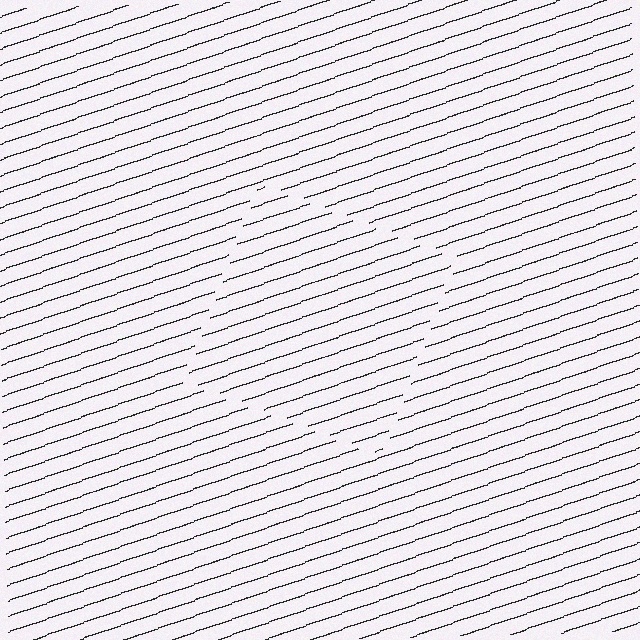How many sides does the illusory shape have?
4 sides — the line-ends trace a square.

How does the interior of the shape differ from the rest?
The interior of the shape contains the same grating, shifted by half a period — the contour is defined by the phase discontinuity where line-ends from the inner and outer gratings abut.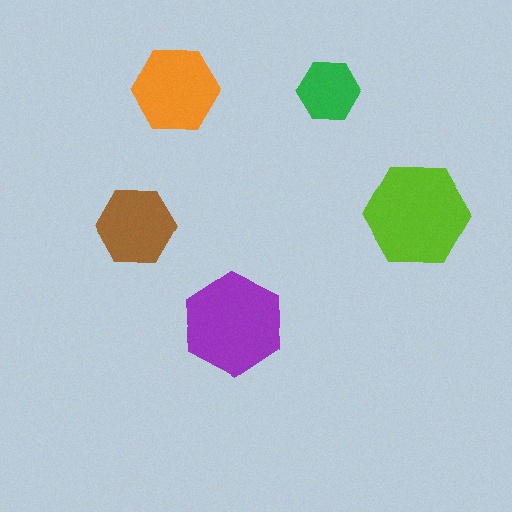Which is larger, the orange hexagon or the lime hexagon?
The lime one.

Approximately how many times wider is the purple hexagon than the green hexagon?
About 1.5 times wider.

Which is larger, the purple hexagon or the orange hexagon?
The purple one.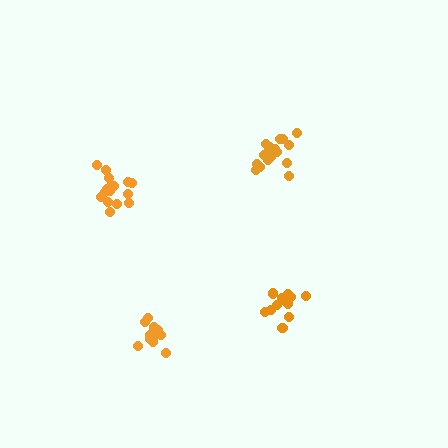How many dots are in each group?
Group 1: 13 dots, Group 2: 16 dots, Group 3: 17 dots, Group 4: 13 dots (59 total).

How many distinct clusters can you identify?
There are 4 distinct clusters.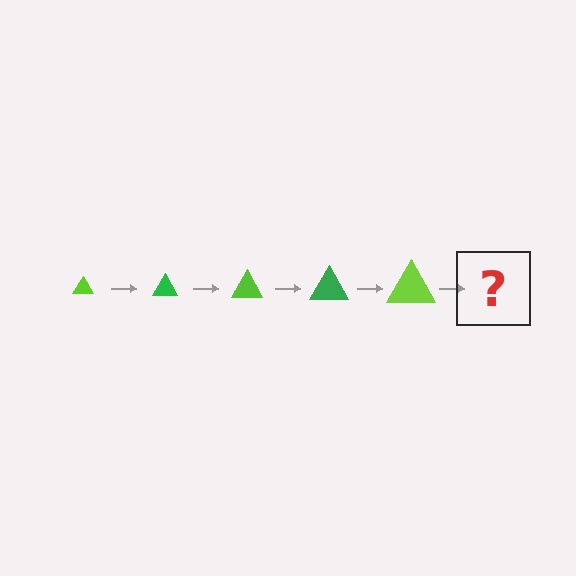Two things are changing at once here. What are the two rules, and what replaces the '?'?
The two rules are that the triangle grows larger each step and the color cycles through lime and green. The '?' should be a green triangle, larger than the previous one.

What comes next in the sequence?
The next element should be a green triangle, larger than the previous one.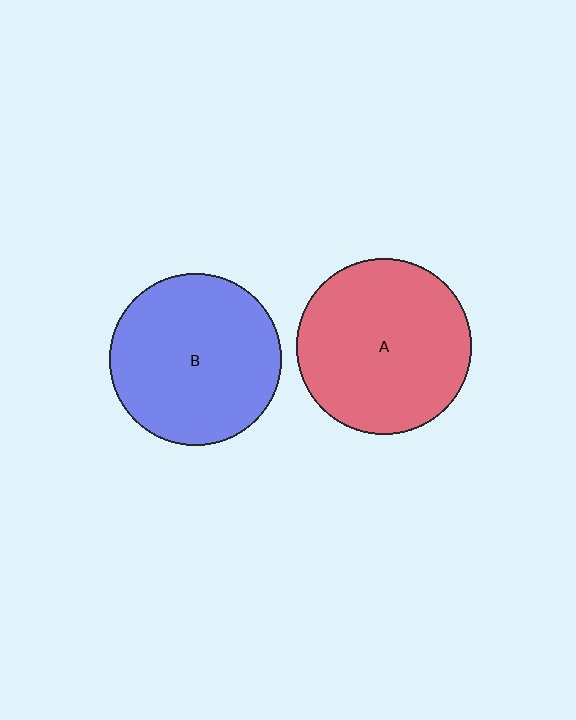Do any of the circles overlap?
No, none of the circles overlap.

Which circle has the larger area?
Circle A (red).